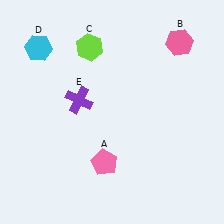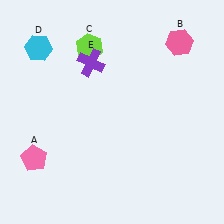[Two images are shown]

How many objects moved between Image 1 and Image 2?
2 objects moved between the two images.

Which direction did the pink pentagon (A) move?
The pink pentagon (A) moved left.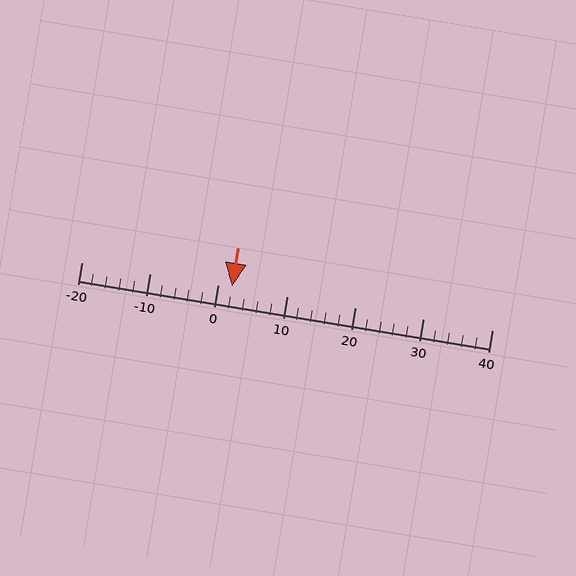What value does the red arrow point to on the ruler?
The red arrow points to approximately 2.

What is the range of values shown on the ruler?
The ruler shows values from -20 to 40.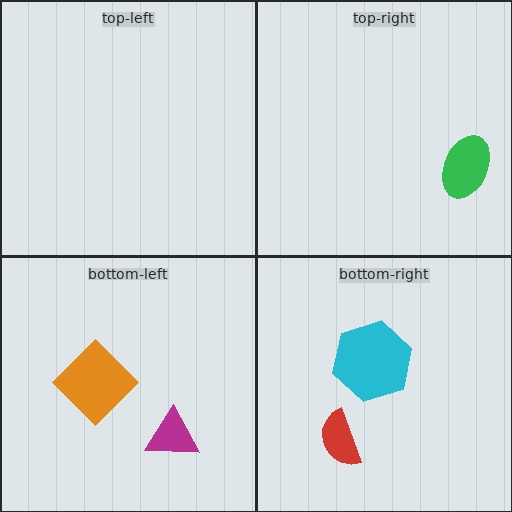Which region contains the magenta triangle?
The bottom-left region.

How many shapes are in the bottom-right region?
2.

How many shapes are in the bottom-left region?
2.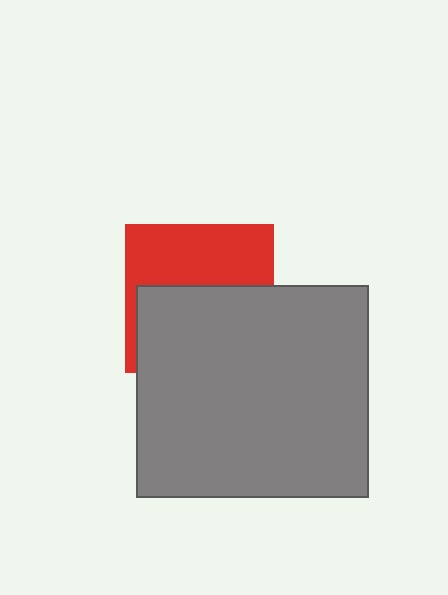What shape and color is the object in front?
The object in front is a gray rectangle.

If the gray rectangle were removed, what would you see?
You would see the complete red square.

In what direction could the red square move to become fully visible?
The red square could move up. That would shift it out from behind the gray rectangle entirely.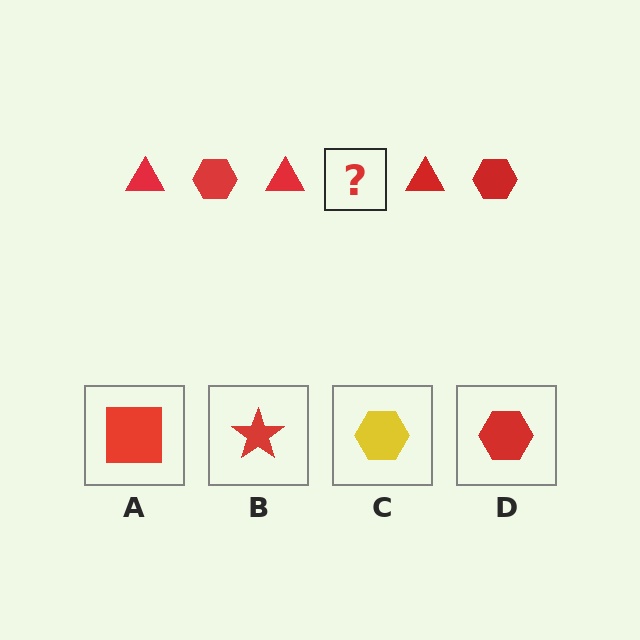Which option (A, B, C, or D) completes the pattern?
D.